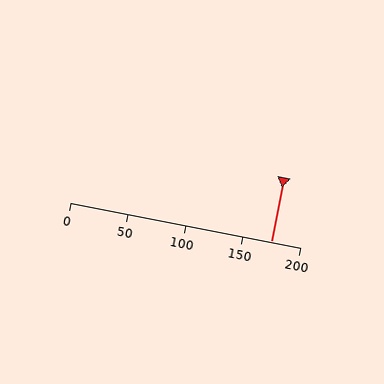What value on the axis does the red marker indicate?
The marker indicates approximately 175.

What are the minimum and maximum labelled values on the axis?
The axis runs from 0 to 200.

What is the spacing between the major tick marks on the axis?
The major ticks are spaced 50 apart.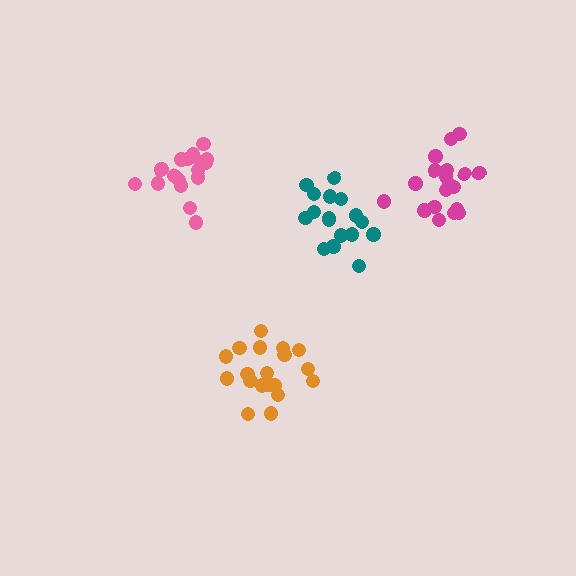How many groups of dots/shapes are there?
There are 4 groups.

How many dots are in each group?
Group 1: 17 dots, Group 2: 19 dots, Group 3: 17 dots, Group 4: 19 dots (72 total).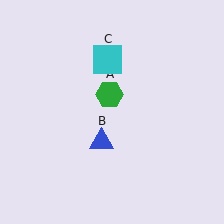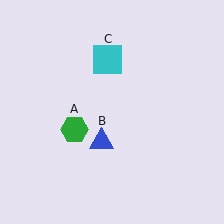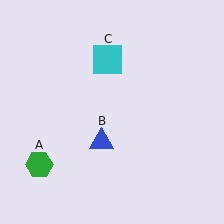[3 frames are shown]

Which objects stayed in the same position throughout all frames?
Blue triangle (object B) and cyan square (object C) remained stationary.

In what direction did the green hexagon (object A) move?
The green hexagon (object A) moved down and to the left.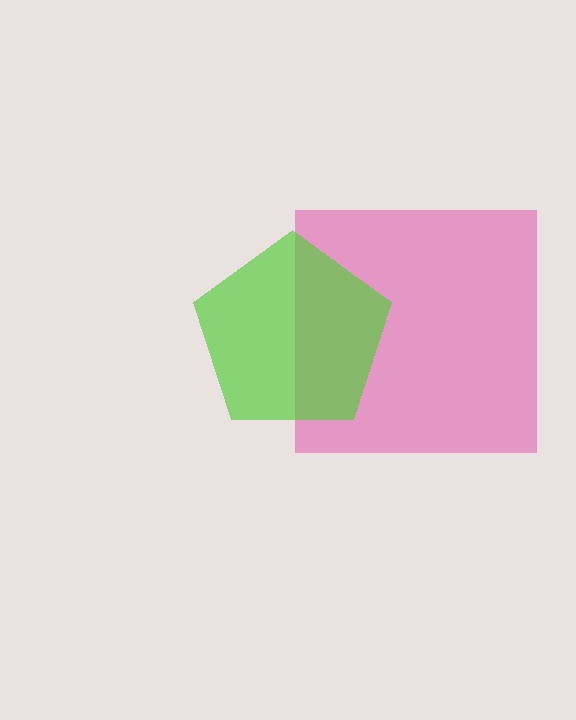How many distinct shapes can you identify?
There are 2 distinct shapes: a pink square, a lime pentagon.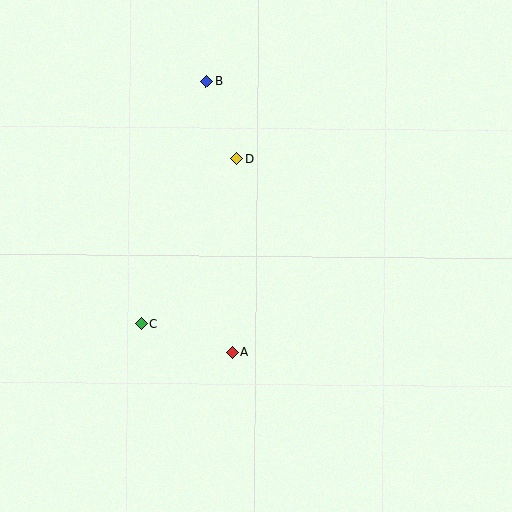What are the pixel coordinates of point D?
Point D is at (236, 158).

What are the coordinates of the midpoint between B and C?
The midpoint between B and C is at (174, 202).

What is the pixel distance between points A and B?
The distance between A and B is 272 pixels.